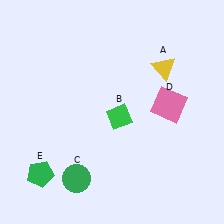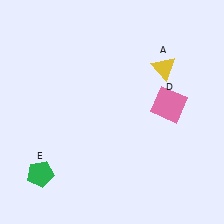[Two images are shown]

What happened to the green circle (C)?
The green circle (C) was removed in Image 2. It was in the bottom-left area of Image 1.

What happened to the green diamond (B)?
The green diamond (B) was removed in Image 2. It was in the bottom-right area of Image 1.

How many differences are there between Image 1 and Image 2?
There are 2 differences between the two images.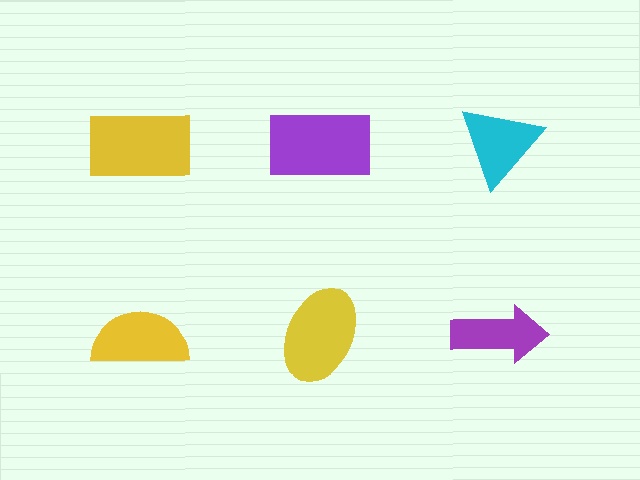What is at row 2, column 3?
A purple arrow.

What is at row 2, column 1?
A yellow semicircle.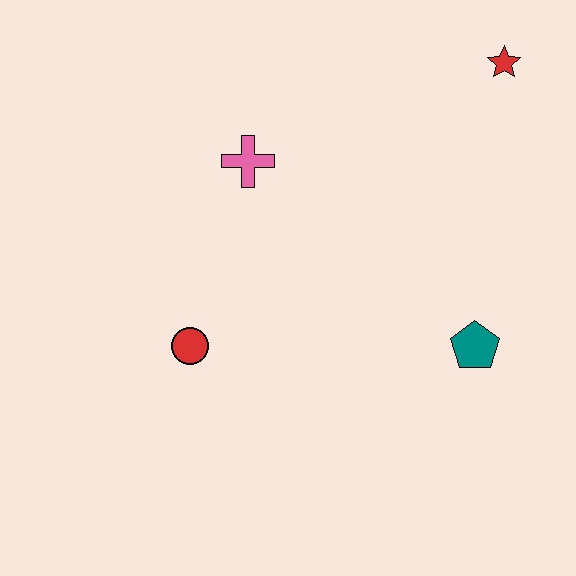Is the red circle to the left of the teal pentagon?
Yes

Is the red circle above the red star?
No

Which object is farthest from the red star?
The red circle is farthest from the red star.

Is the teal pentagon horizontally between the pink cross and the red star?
Yes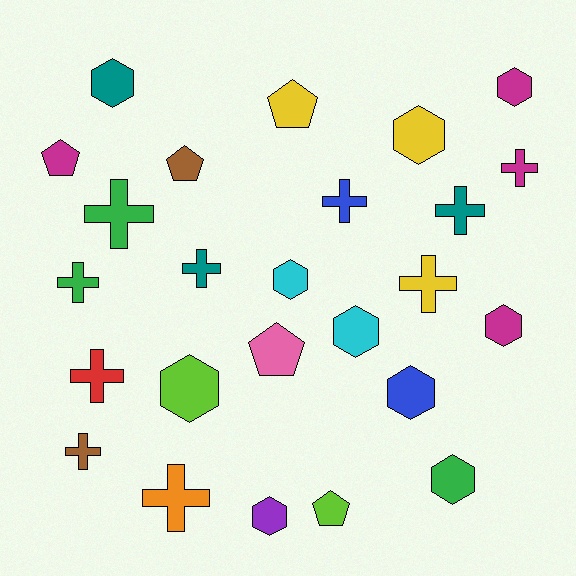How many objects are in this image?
There are 25 objects.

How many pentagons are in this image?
There are 5 pentagons.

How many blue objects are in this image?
There are 2 blue objects.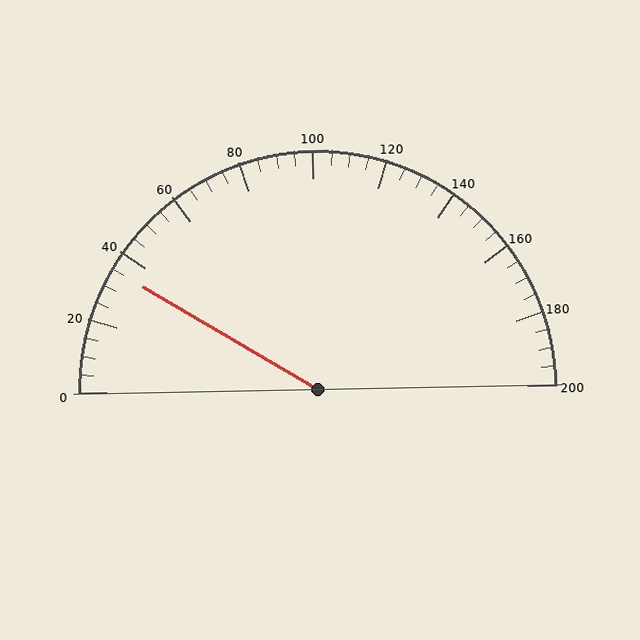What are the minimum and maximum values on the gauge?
The gauge ranges from 0 to 200.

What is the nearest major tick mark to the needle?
The nearest major tick mark is 40.